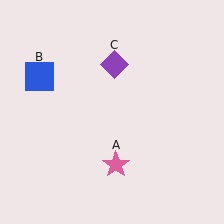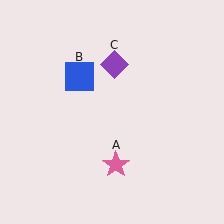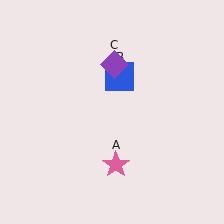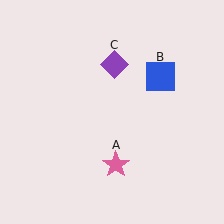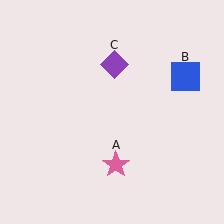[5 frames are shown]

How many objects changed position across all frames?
1 object changed position: blue square (object B).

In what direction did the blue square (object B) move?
The blue square (object B) moved right.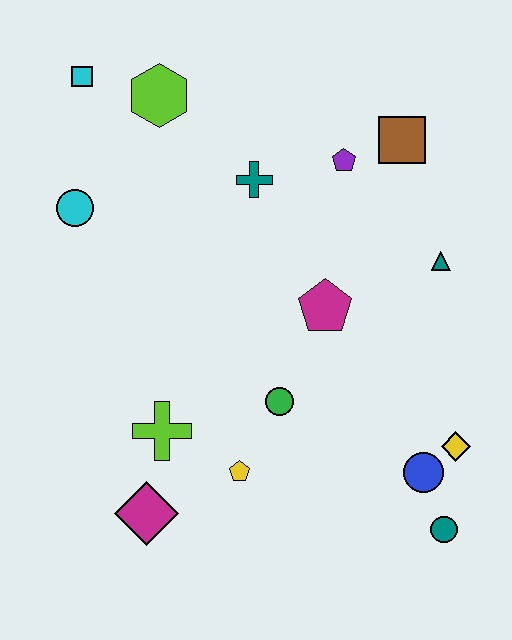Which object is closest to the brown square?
The purple pentagon is closest to the brown square.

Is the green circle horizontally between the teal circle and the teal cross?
Yes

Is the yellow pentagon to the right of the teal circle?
No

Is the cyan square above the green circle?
Yes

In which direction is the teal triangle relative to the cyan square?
The teal triangle is to the right of the cyan square.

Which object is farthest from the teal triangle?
The cyan square is farthest from the teal triangle.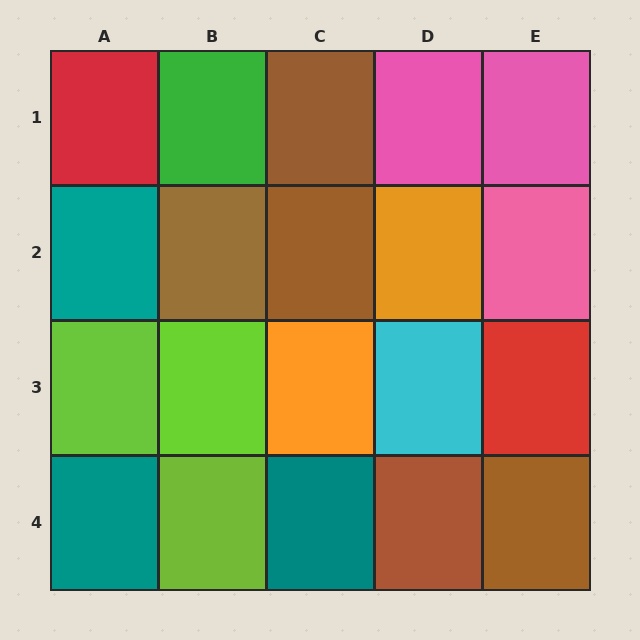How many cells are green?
1 cell is green.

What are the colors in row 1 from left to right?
Red, green, brown, pink, pink.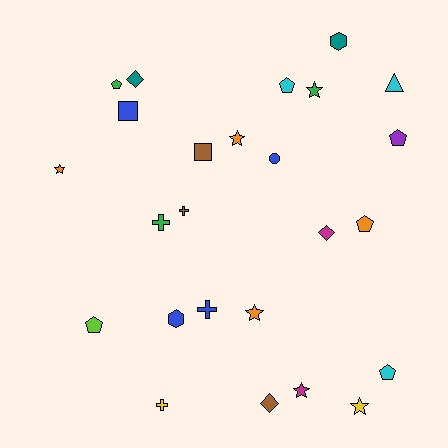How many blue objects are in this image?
There are 4 blue objects.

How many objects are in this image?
There are 25 objects.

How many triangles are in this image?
There is 1 triangle.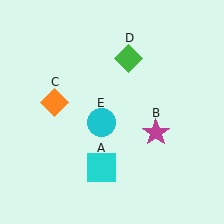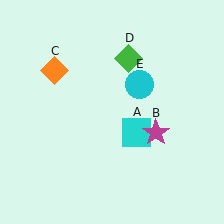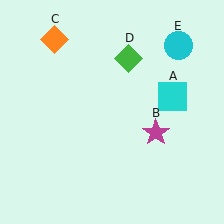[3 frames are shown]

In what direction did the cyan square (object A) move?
The cyan square (object A) moved up and to the right.